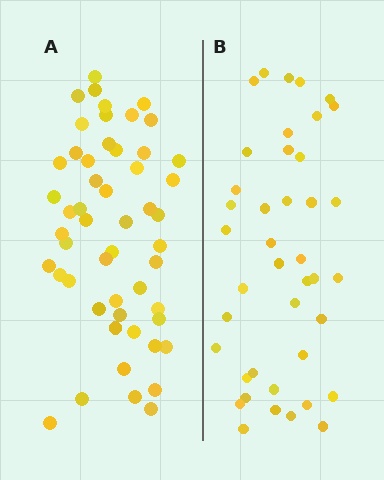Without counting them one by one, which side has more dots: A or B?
Region A (the left region) has more dots.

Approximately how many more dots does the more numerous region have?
Region A has roughly 12 or so more dots than region B.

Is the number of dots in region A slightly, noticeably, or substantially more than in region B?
Region A has noticeably more, but not dramatically so. The ratio is roughly 1.3 to 1.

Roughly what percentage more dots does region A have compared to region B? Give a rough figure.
About 25% more.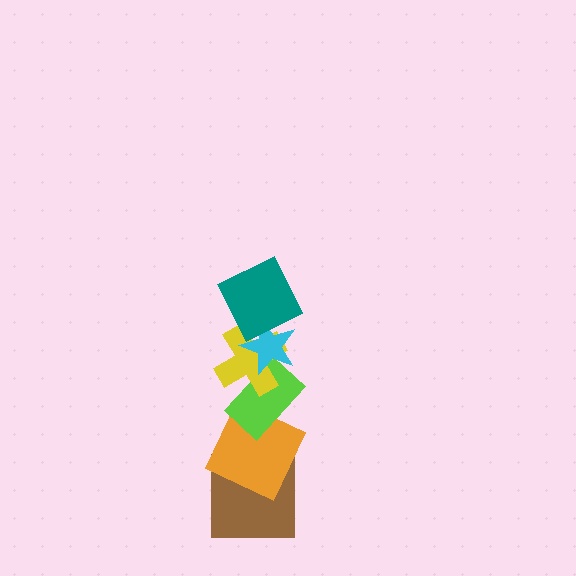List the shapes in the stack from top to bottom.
From top to bottom: the teal square, the cyan star, the yellow cross, the lime rectangle, the orange square, the brown square.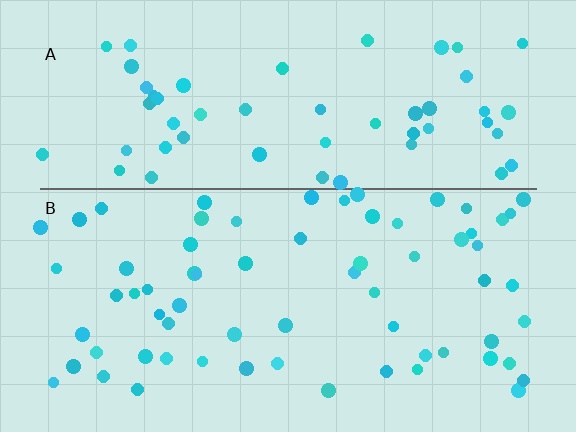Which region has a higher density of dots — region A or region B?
B (the bottom).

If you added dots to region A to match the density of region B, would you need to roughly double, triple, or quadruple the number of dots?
Approximately double.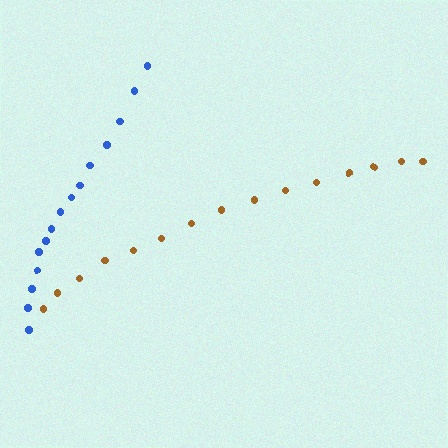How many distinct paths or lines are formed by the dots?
There are 2 distinct paths.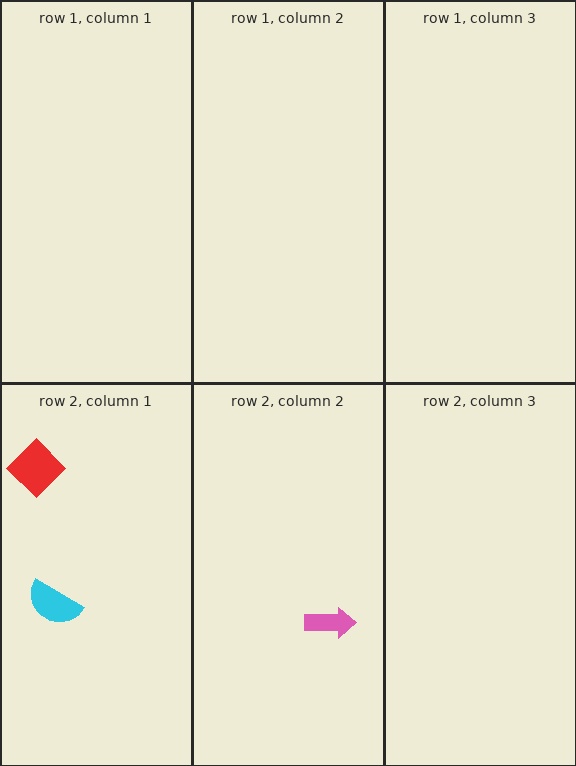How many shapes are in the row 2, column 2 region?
1.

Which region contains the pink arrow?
The row 2, column 2 region.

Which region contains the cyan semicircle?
The row 2, column 1 region.